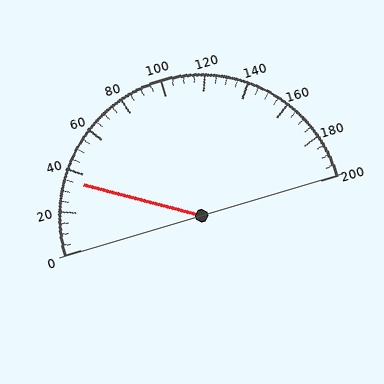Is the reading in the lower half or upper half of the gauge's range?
The reading is in the lower half of the range (0 to 200).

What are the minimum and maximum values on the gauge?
The gauge ranges from 0 to 200.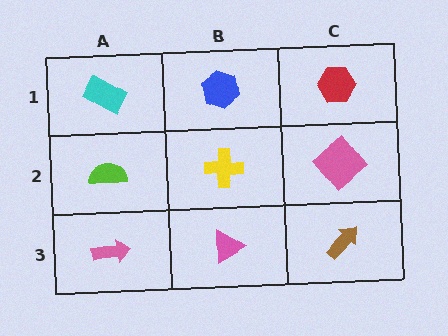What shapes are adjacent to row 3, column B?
A yellow cross (row 2, column B), a pink arrow (row 3, column A), a brown arrow (row 3, column C).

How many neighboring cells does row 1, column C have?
2.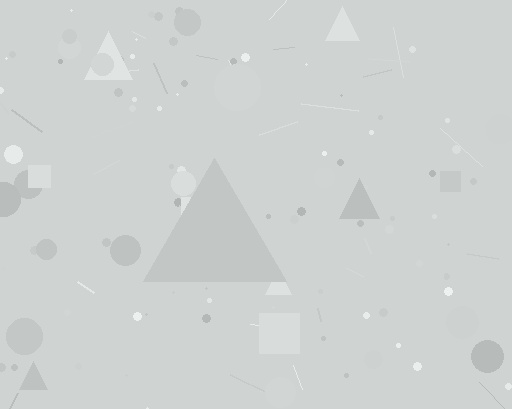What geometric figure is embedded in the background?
A triangle is embedded in the background.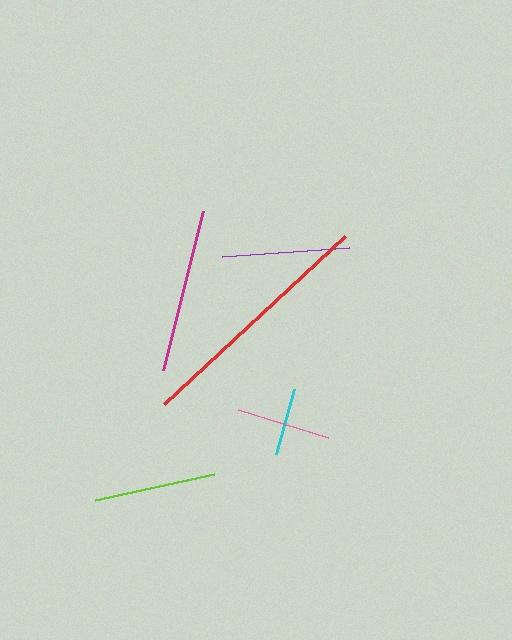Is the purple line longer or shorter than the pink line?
The purple line is longer than the pink line.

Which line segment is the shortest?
The cyan line is the shortest at approximately 67 pixels.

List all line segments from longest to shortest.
From longest to shortest: red, magenta, purple, lime, pink, cyan.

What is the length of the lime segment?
The lime segment is approximately 122 pixels long.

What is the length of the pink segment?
The pink segment is approximately 95 pixels long.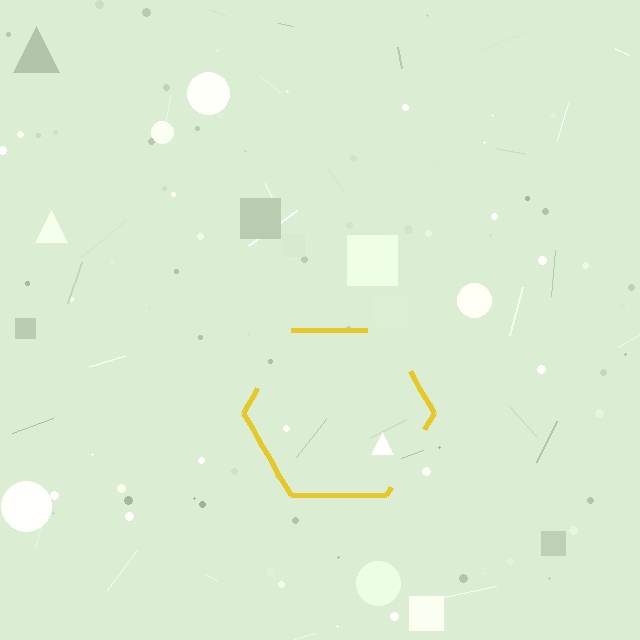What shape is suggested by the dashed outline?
The dashed outline suggests a hexagon.